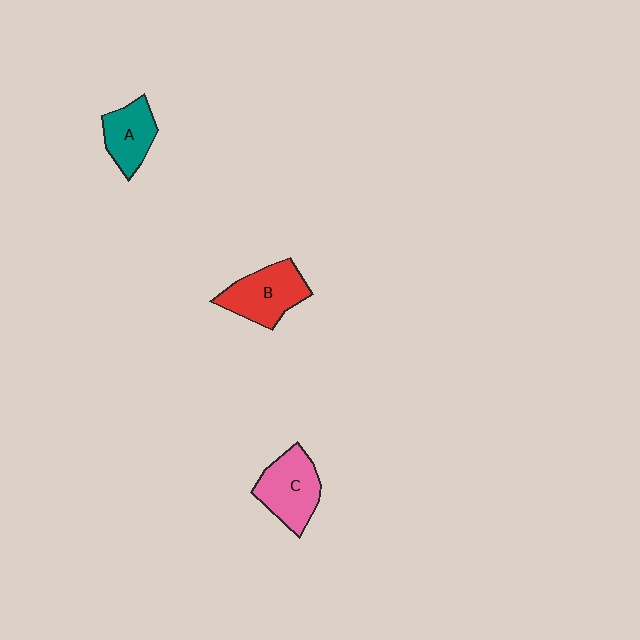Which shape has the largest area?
Shape C (pink).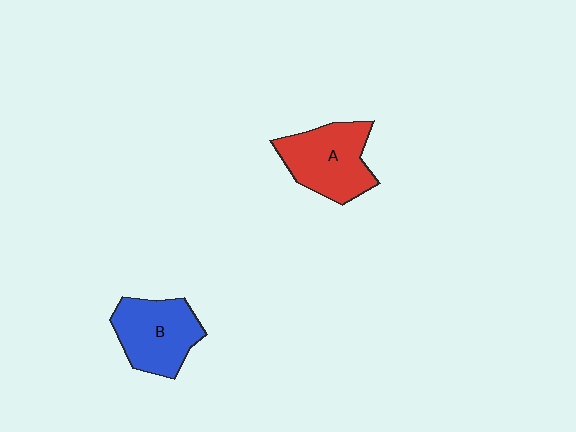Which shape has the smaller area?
Shape B (blue).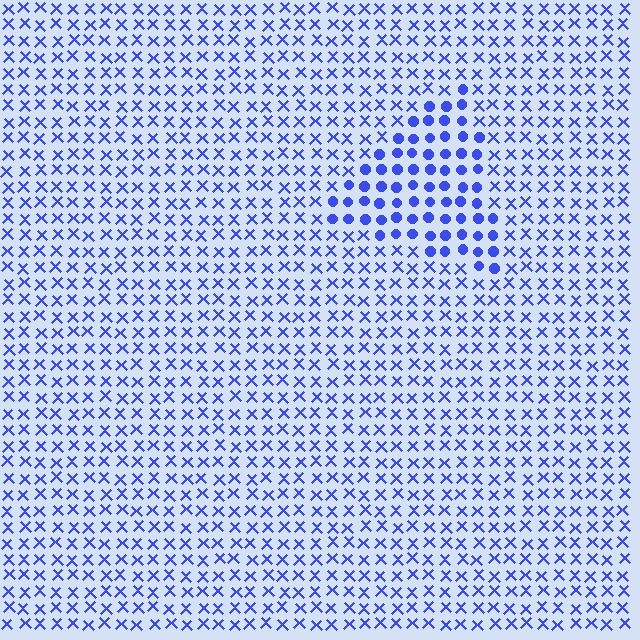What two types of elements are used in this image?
The image uses circles inside the triangle region and X marks outside it.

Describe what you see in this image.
The image is filled with small blue elements arranged in a uniform grid. A triangle-shaped region contains circles, while the surrounding area contains X marks. The boundary is defined purely by the change in element shape.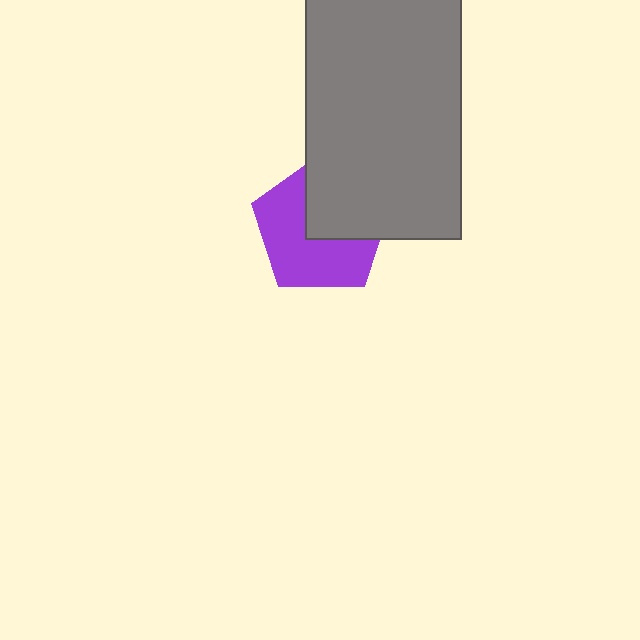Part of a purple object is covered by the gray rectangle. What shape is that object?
It is a pentagon.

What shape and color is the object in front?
The object in front is a gray rectangle.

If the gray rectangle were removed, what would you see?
You would see the complete purple pentagon.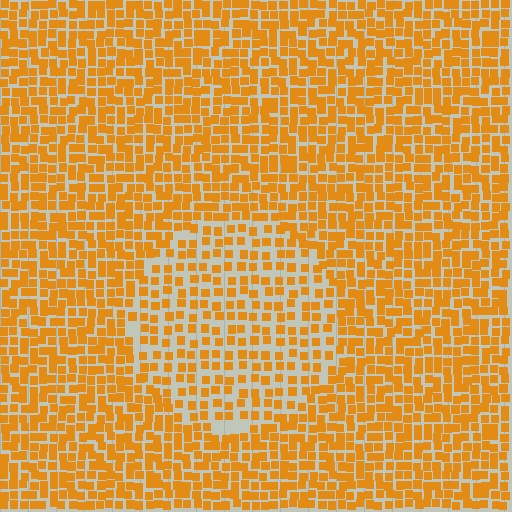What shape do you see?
I see a circle.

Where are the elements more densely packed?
The elements are more densely packed outside the circle boundary.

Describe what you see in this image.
The image contains small orange elements arranged at two different densities. A circle-shaped region is visible where the elements are less densely packed than the surrounding area.